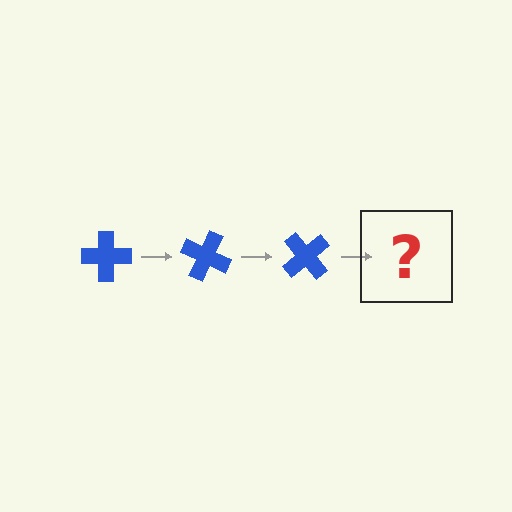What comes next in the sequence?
The next element should be a blue cross rotated 75 degrees.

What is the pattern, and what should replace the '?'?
The pattern is that the cross rotates 25 degrees each step. The '?' should be a blue cross rotated 75 degrees.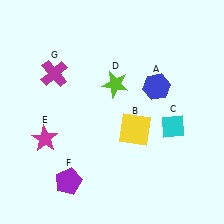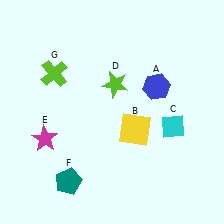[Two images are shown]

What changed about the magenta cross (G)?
In Image 1, G is magenta. In Image 2, it changed to lime.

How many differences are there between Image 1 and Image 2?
There are 2 differences between the two images.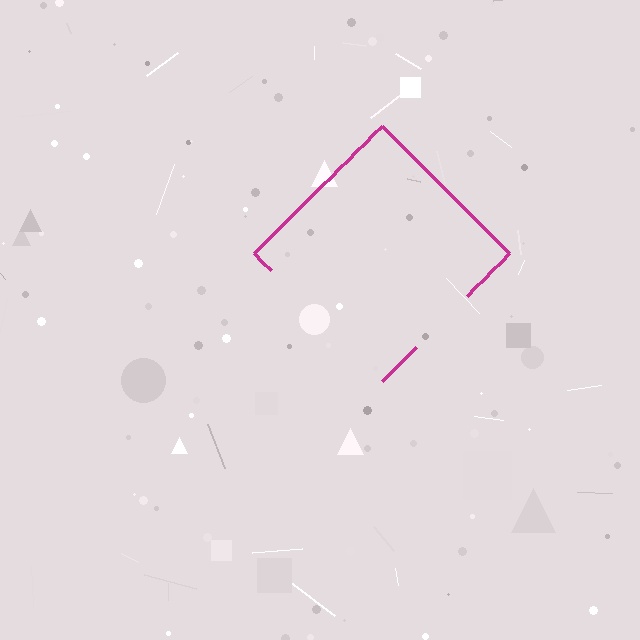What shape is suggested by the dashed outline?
The dashed outline suggests a diamond.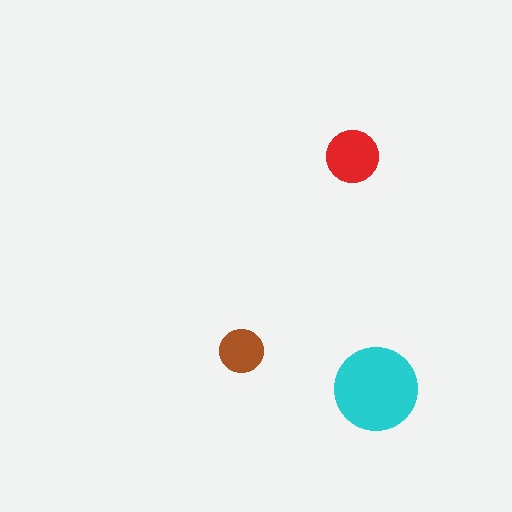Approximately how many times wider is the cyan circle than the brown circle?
About 2 times wider.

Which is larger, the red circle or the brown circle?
The red one.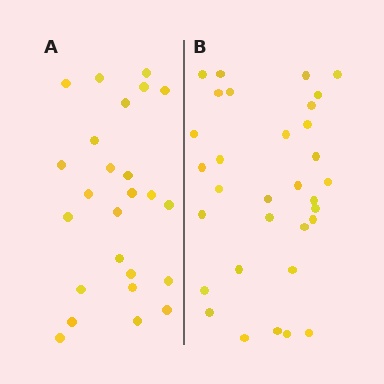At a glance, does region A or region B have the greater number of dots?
Region B (the right region) has more dots.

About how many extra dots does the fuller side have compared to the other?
Region B has roughly 8 or so more dots than region A.